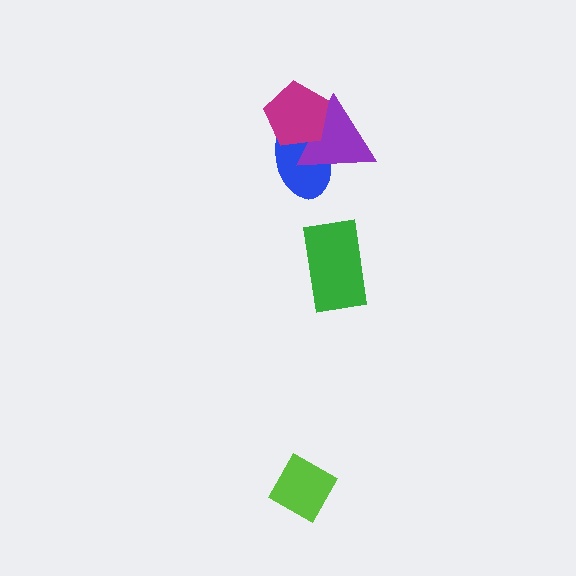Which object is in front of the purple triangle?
The magenta pentagon is in front of the purple triangle.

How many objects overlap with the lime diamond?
0 objects overlap with the lime diamond.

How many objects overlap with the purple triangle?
2 objects overlap with the purple triangle.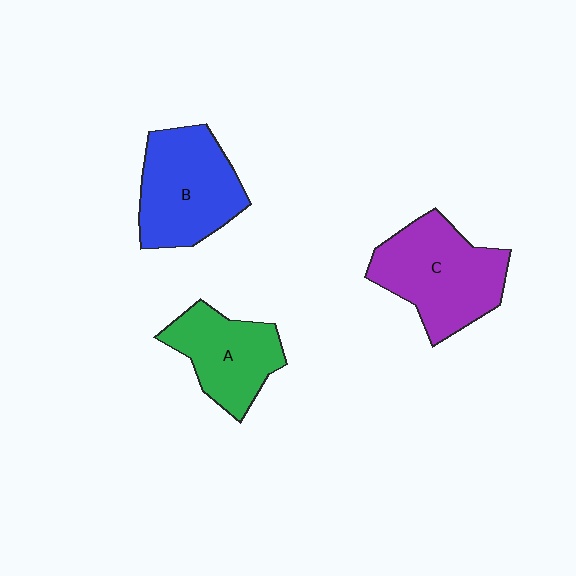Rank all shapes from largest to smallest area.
From largest to smallest: C (purple), B (blue), A (green).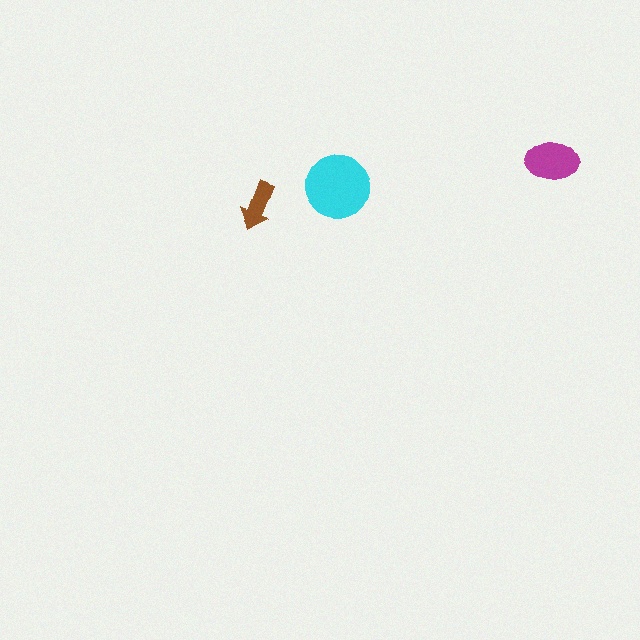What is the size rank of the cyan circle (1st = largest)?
1st.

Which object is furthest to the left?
The brown arrow is leftmost.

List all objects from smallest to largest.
The brown arrow, the magenta ellipse, the cyan circle.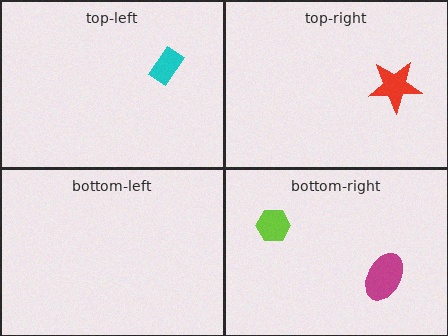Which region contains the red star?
The top-right region.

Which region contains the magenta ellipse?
The bottom-right region.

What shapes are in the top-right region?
The red star.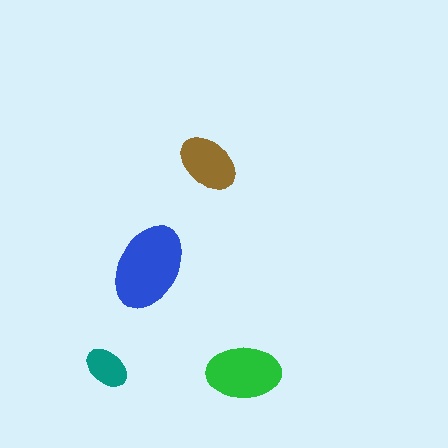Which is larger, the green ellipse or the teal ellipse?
The green one.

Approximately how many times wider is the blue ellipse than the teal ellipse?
About 2 times wider.